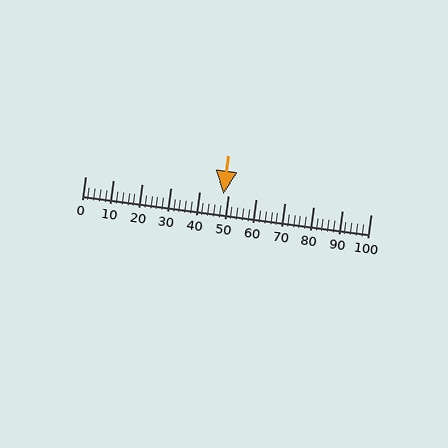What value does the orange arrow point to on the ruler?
The orange arrow points to approximately 48.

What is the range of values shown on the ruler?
The ruler shows values from 0 to 100.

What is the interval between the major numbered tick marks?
The major tick marks are spaced 10 units apart.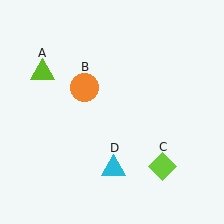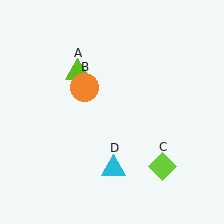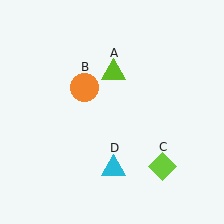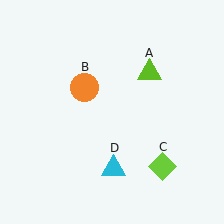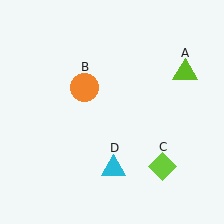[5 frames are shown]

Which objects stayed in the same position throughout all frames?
Orange circle (object B) and lime diamond (object C) and cyan triangle (object D) remained stationary.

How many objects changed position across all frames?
1 object changed position: lime triangle (object A).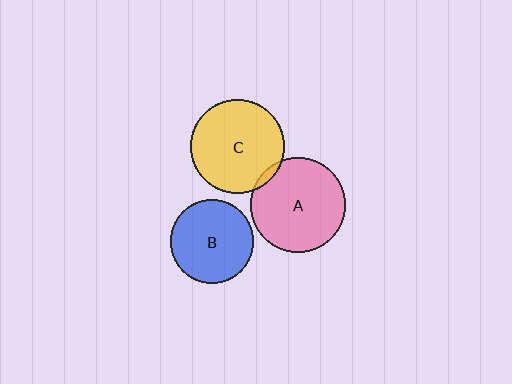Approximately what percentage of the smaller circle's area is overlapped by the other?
Approximately 5%.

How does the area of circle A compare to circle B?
Approximately 1.3 times.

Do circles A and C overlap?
Yes.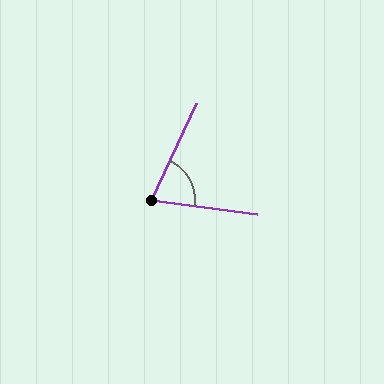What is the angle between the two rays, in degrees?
Approximately 73 degrees.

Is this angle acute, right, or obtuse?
It is acute.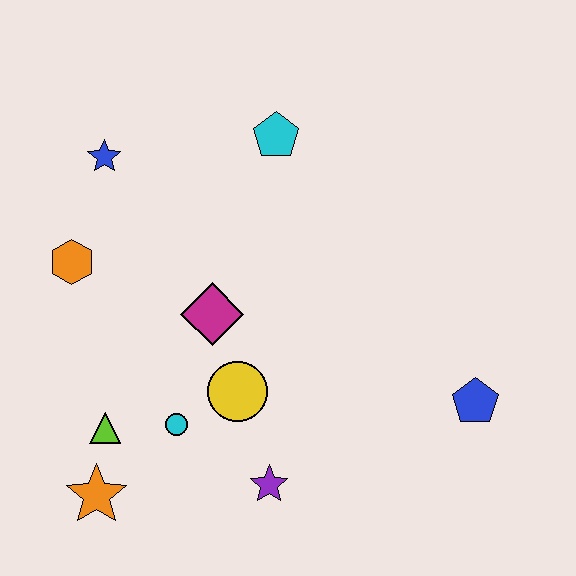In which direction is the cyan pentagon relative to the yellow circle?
The cyan pentagon is above the yellow circle.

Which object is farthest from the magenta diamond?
The blue pentagon is farthest from the magenta diamond.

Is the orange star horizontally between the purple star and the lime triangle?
No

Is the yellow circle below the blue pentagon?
No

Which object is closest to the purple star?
The yellow circle is closest to the purple star.